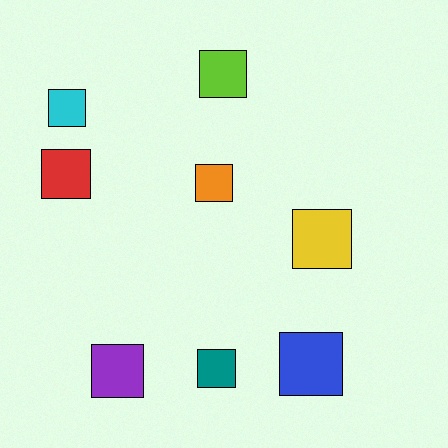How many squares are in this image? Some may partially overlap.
There are 8 squares.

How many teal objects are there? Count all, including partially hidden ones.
There is 1 teal object.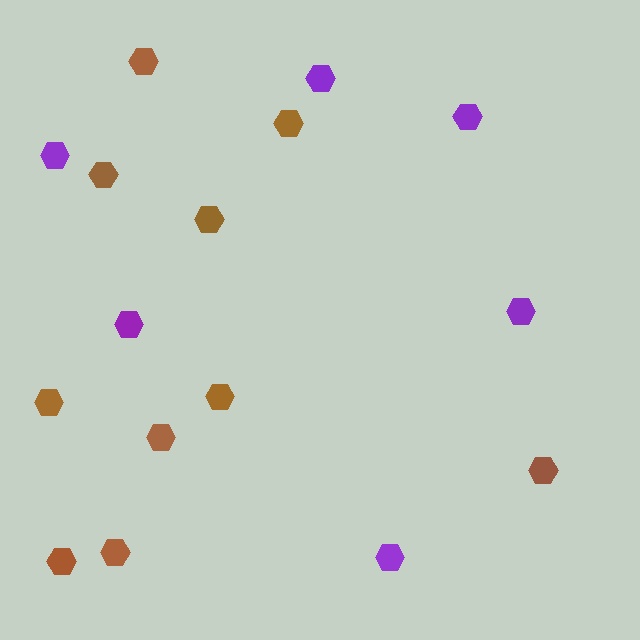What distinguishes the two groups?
There are 2 groups: one group of purple hexagons (6) and one group of brown hexagons (10).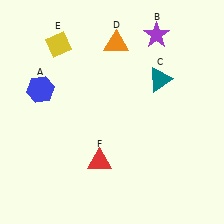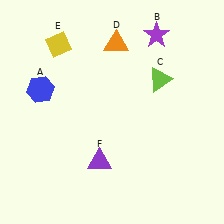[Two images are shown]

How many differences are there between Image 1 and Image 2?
There are 2 differences between the two images.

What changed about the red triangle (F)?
In Image 1, F is red. In Image 2, it changed to purple.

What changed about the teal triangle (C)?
In Image 1, C is teal. In Image 2, it changed to lime.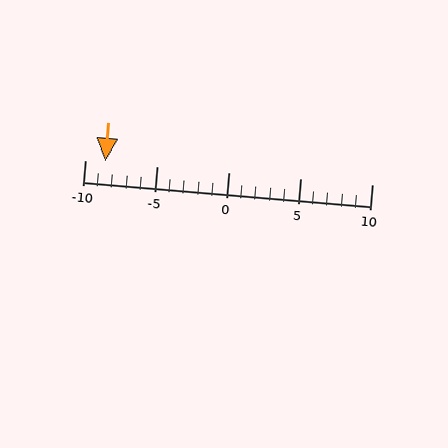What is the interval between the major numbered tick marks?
The major tick marks are spaced 5 units apart.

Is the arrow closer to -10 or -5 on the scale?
The arrow is closer to -10.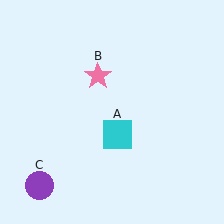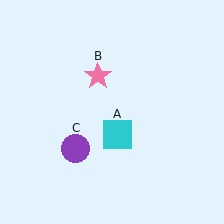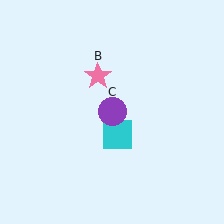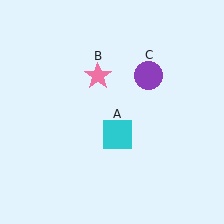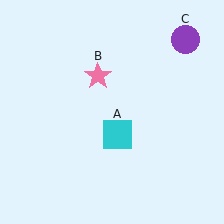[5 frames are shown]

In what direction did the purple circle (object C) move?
The purple circle (object C) moved up and to the right.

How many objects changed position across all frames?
1 object changed position: purple circle (object C).